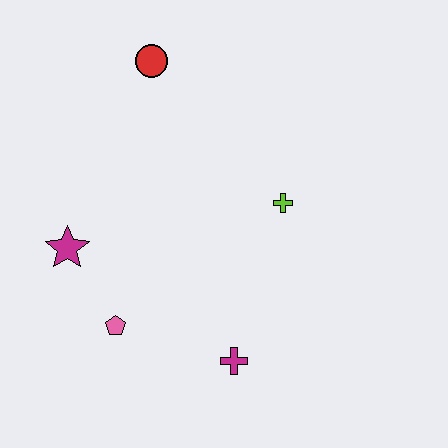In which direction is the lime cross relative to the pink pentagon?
The lime cross is to the right of the pink pentagon.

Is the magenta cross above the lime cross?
No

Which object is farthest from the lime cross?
The magenta star is farthest from the lime cross.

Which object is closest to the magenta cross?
The pink pentagon is closest to the magenta cross.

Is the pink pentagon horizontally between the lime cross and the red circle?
No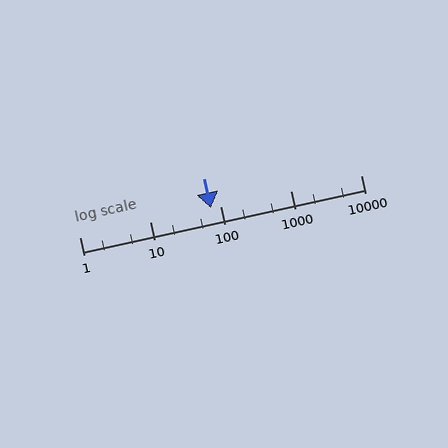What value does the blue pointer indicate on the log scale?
The pointer indicates approximately 73.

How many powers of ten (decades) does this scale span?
The scale spans 4 decades, from 1 to 10000.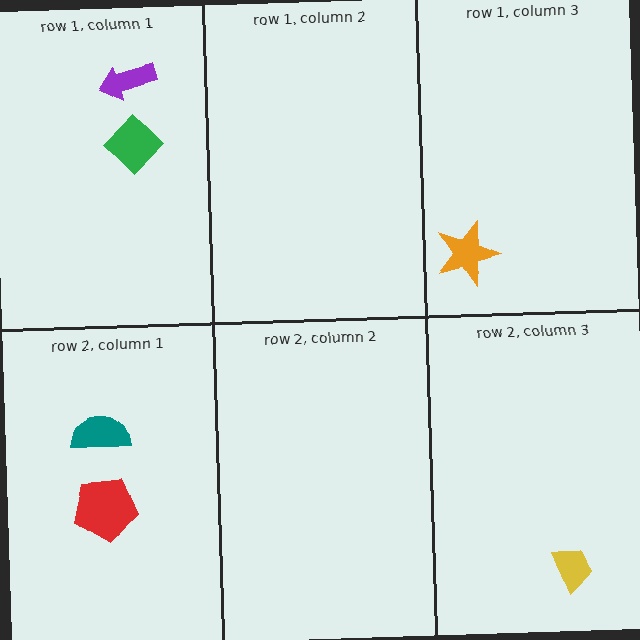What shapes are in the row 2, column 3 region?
The yellow trapezoid.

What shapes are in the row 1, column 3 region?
The orange star.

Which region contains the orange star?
The row 1, column 3 region.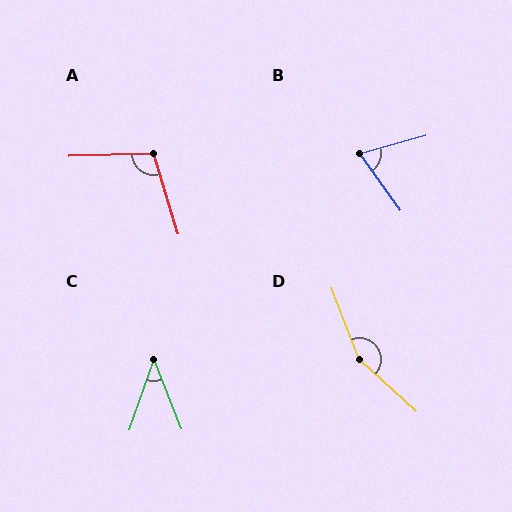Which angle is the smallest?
C, at approximately 41 degrees.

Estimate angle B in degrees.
Approximately 70 degrees.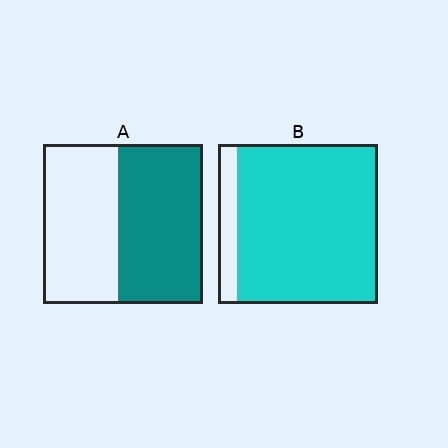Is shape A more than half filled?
Roughly half.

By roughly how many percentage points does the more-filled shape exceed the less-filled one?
By roughly 35 percentage points (B over A).